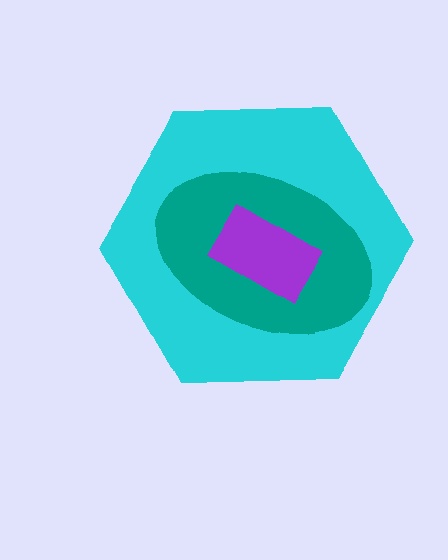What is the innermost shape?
The purple rectangle.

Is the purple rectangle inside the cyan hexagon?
Yes.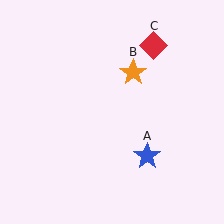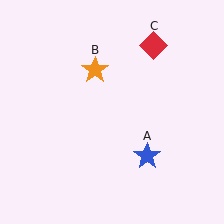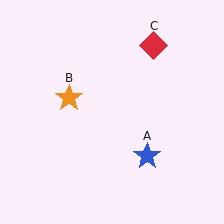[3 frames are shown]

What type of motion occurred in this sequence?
The orange star (object B) rotated counterclockwise around the center of the scene.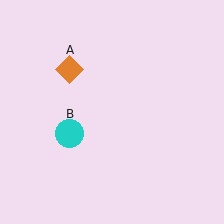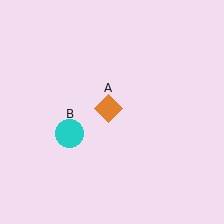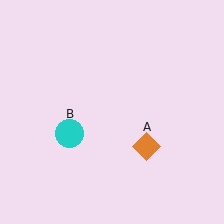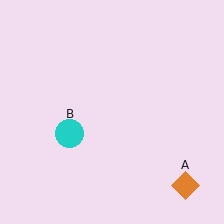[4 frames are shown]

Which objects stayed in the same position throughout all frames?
Cyan circle (object B) remained stationary.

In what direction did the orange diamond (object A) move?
The orange diamond (object A) moved down and to the right.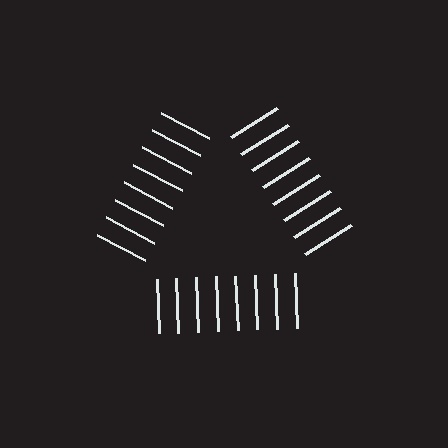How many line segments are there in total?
24 — 8 along each of the 3 edges.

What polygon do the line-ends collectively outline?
An illusory triangle — the line segments terminate on its edges but no continuous stroke is drawn.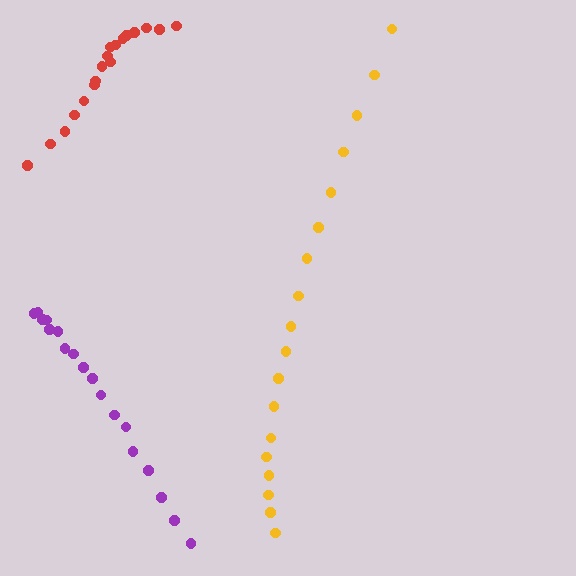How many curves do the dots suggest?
There are 3 distinct paths.